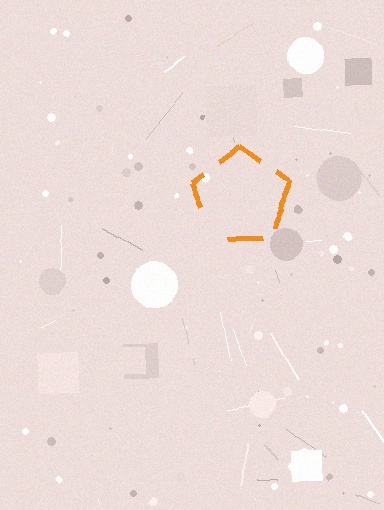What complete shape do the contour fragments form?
The contour fragments form a pentagon.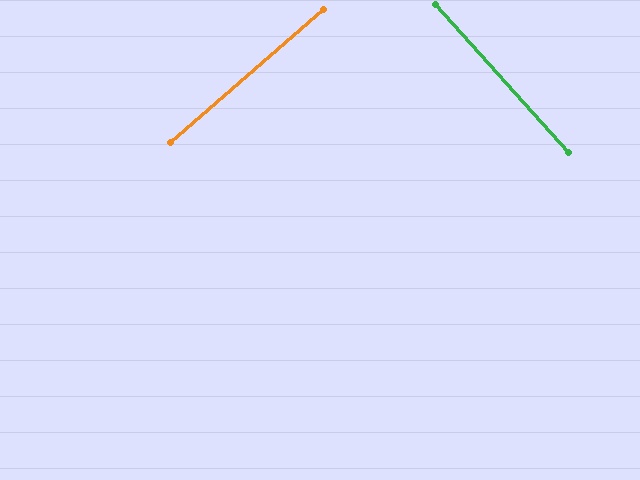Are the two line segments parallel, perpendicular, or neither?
Perpendicular — they meet at approximately 89°.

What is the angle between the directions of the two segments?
Approximately 89 degrees.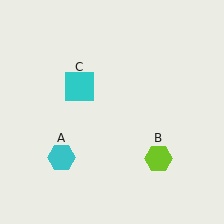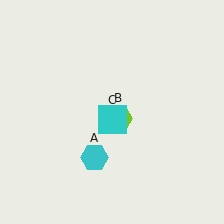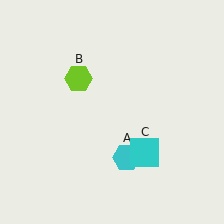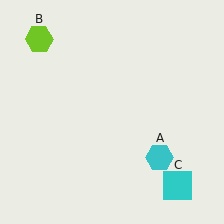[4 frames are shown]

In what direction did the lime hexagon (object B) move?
The lime hexagon (object B) moved up and to the left.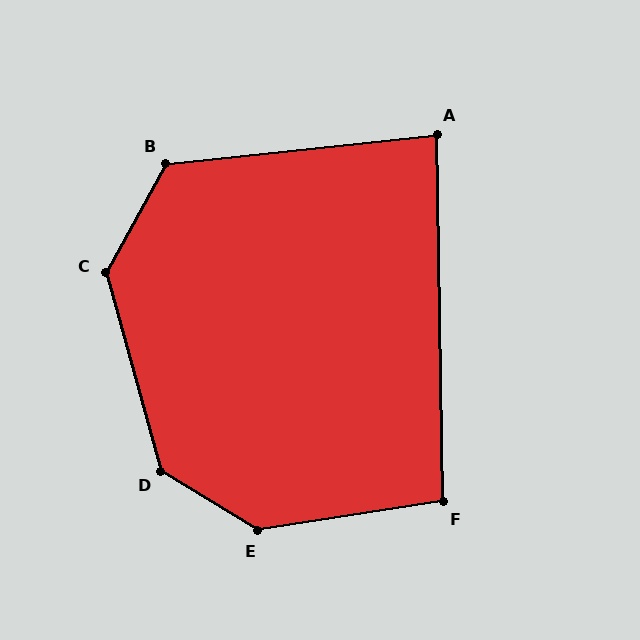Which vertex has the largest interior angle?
E, at approximately 140 degrees.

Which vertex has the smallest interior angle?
A, at approximately 85 degrees.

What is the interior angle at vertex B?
Approximately 125 degrees (obtuse).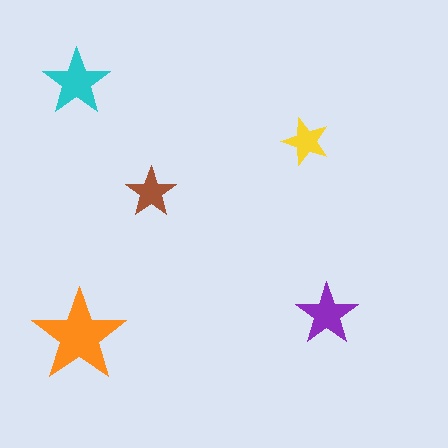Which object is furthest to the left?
The cyan star is leftmost.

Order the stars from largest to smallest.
the orange one, the cyan one, the purple one, the brown one, the yellow one.